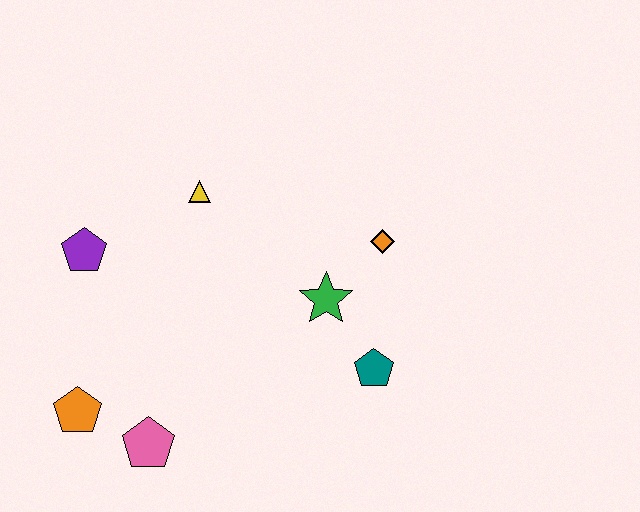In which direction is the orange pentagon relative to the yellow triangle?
The orange pentagon is below the yellow triangle.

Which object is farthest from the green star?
The orange pentagon is farthest from the green star.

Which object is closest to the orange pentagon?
The pink pentagon is closest to the orange pentagon.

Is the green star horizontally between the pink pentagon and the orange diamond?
Yes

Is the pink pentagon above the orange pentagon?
No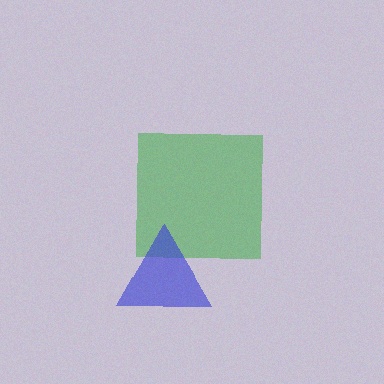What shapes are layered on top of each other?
The layered shapes are: a green square, a blue triangle.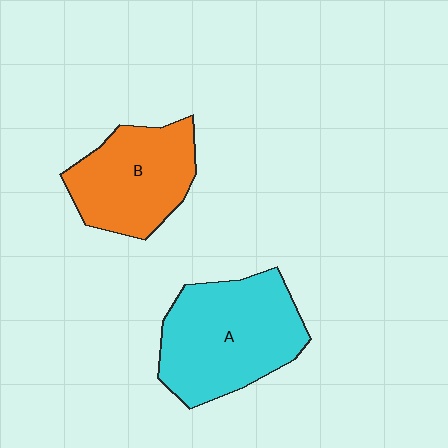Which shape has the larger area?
Shape A (cyan).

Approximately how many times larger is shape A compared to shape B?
Approximately 1.3 times.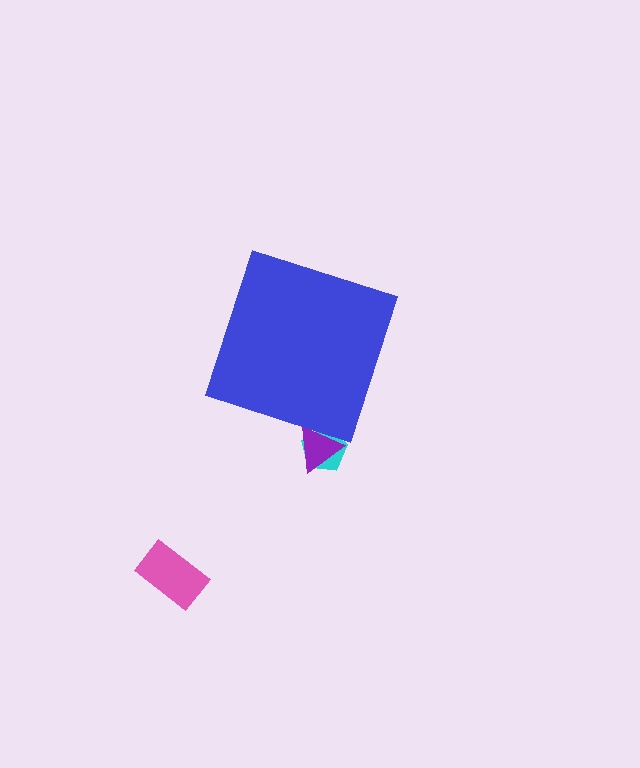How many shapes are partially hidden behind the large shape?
2 shapes are partially hidden.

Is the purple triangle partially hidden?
Yes, the purple triangle is partially hidden behind the blue diamond.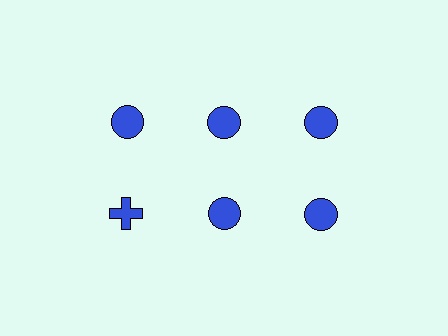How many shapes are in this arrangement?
There are 6 shapes arranged in a grid pattern.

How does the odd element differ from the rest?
It has a different shape: cross instead of circle.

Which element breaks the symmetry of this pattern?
The blue cross in the second row, leftmost column breaks the symmetry. All other shapes are blue circles.